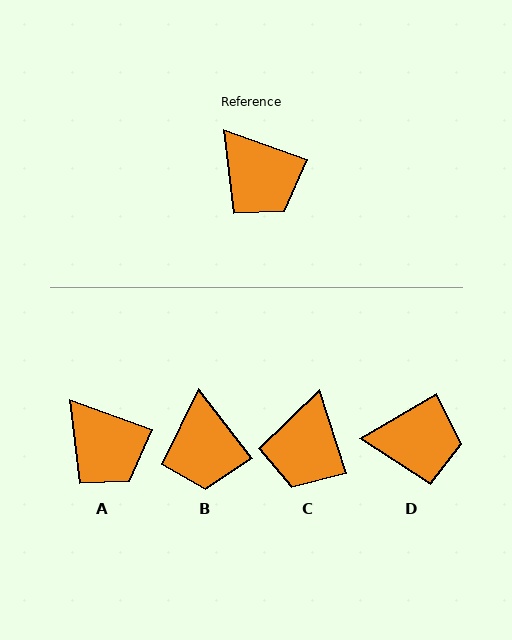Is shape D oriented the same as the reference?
No, it is off by about 50 degrees.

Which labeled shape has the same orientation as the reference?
A.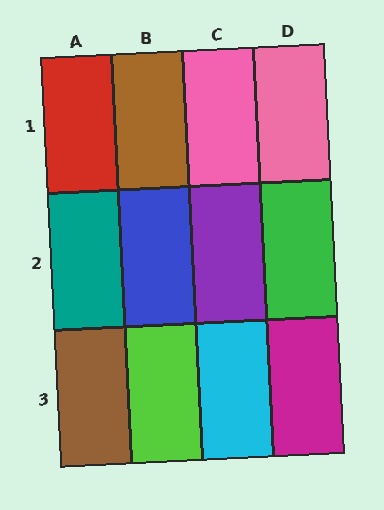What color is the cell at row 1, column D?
Pink.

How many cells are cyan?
1 cell is cyan.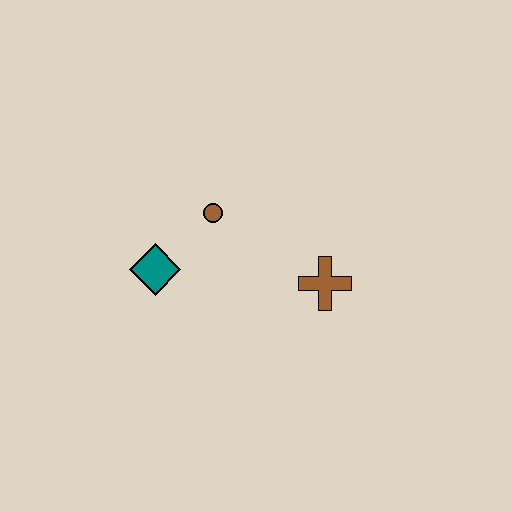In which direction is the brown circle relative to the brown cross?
The brown circle is to the left of the brown cross.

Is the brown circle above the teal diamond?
Yes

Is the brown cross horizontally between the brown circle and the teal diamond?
No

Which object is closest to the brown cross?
The brown circle is closest to the brown cross.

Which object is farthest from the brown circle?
The brown cross is farthest from the brown circle.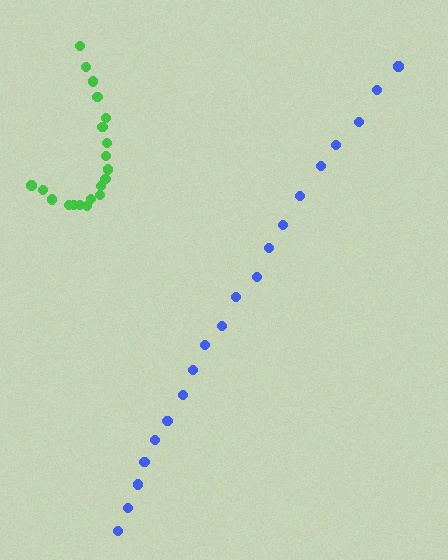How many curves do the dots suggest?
There are 2 distinct paths.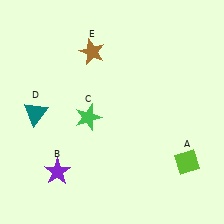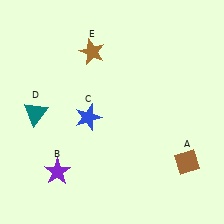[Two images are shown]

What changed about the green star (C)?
In Image 1, C is green. In Image 2, it changed to blue.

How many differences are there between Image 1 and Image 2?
There are 2 differences between the two images.